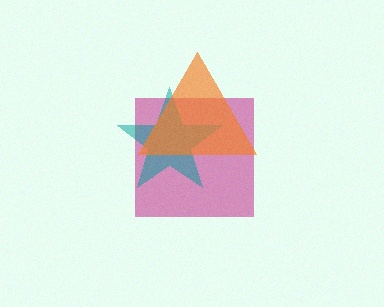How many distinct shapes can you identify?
There are 3 distinct shapes: a magenta square, a teal star, an orange triangle.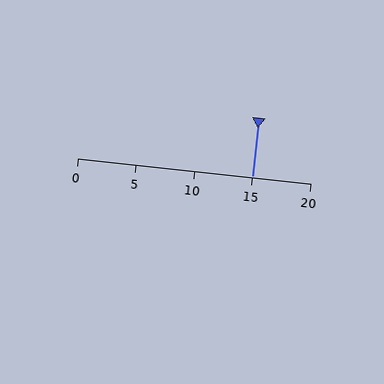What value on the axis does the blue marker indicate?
The marker indicates approximately 15.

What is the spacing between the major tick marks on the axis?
The major ticks are spaced 5 apart.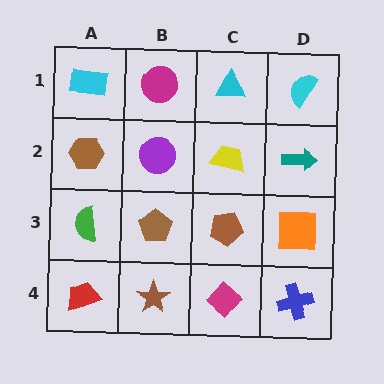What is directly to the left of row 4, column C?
A brown star.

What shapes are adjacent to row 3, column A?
A brown hexagon (row 2, column A), a red trapezoid (row 4, column A), a brown pentagon (row 3, column B).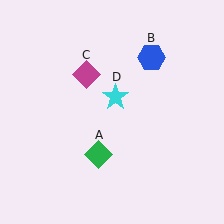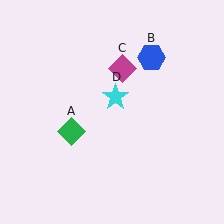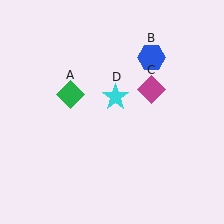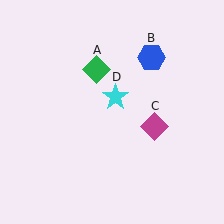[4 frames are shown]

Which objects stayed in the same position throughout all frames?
Blue hexagon (object B) and cyan star (object D) remained stationary.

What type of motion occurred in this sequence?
The green diamond (object A), magenta diamond (object C) rotated clockwise around the center of the scene.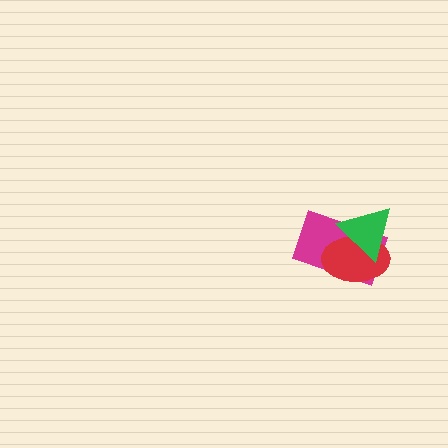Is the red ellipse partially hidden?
Yes, it is partially covered by another shape.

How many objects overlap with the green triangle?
2 objects overlap with the green triangle.